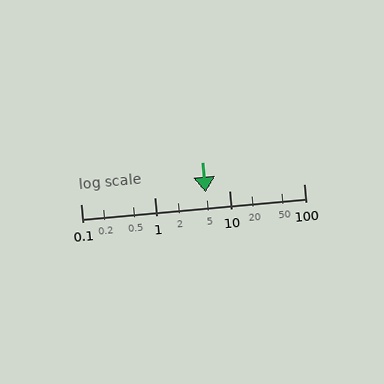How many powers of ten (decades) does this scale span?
The scale spans 3 decades, from 0.1 to 100.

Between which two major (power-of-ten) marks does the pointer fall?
The pointer is between 1 and 10.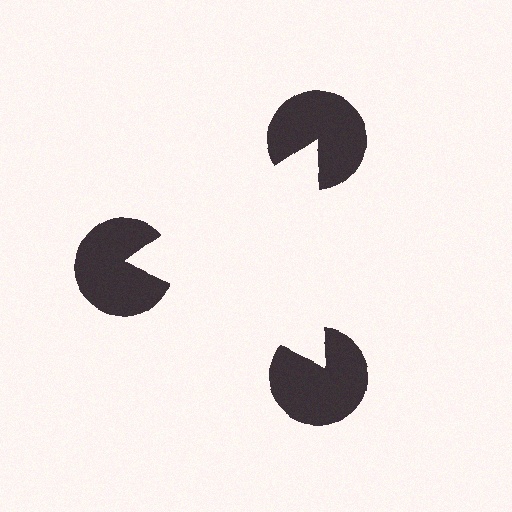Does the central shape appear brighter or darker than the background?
It typically appears slightly brighter than the background, even though no actual brightness change is drawn.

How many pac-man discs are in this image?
There are 3 — one at each vertex of the illusory triangle.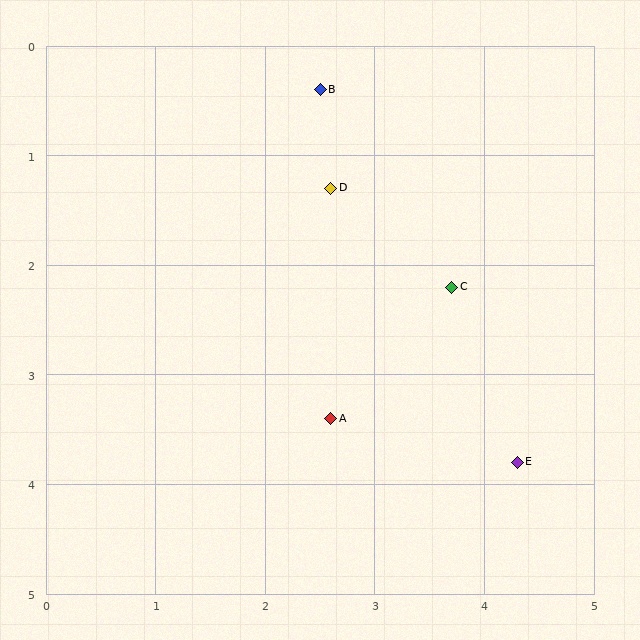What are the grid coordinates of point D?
Point D is at approximately (2.6, 1.3).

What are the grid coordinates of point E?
Point E is at approximately (4.3, 3.8).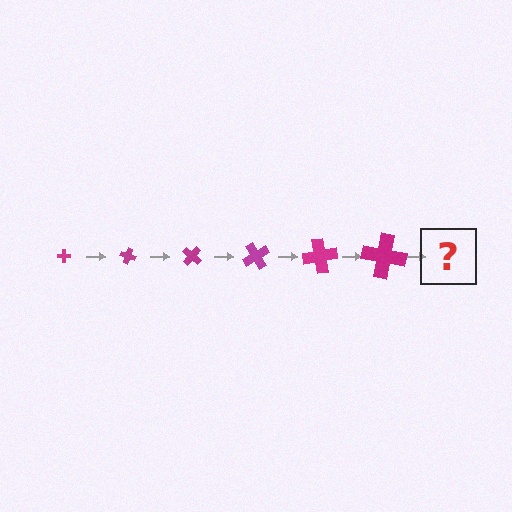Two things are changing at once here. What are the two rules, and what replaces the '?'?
The two rules are that the cross grows larger each step and it rotates 20 degrees each step. The '?' should be a cross, larger than the previous one and rotated 120 degrees from the start.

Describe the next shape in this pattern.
It should be a cross, larger than the previous one and rotated 120 degrees from the start.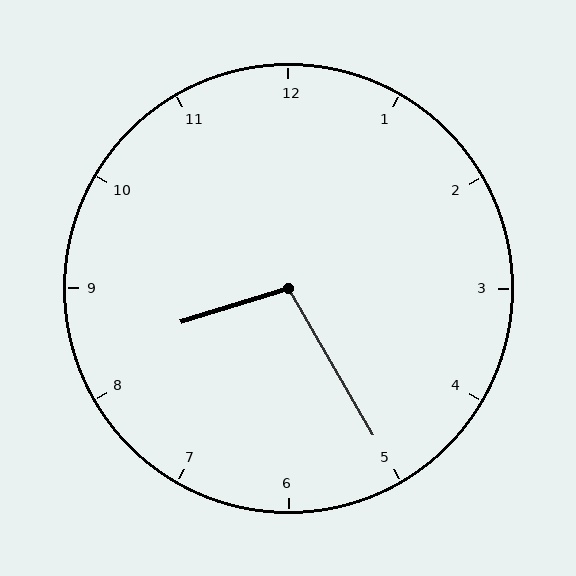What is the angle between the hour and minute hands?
Approximately 102 degrees.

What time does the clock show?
8:25.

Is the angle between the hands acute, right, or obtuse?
It is obtuse.